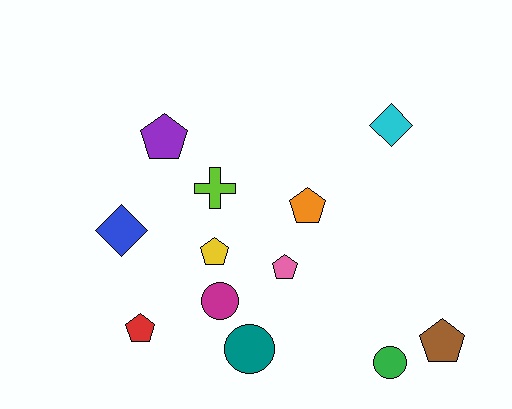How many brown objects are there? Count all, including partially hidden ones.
There is 1 brown object.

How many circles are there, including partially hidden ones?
There are 3 circles.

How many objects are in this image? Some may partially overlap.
There are 12 objects.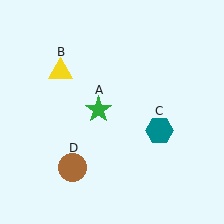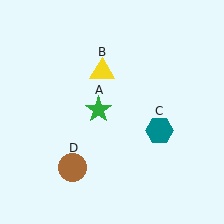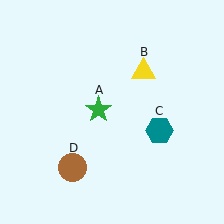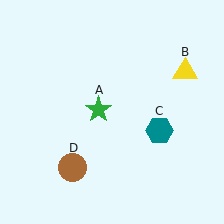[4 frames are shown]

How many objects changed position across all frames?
1 object changed position: yellow triangle (object B).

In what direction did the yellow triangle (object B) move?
The yellow triangle (object B) moved right.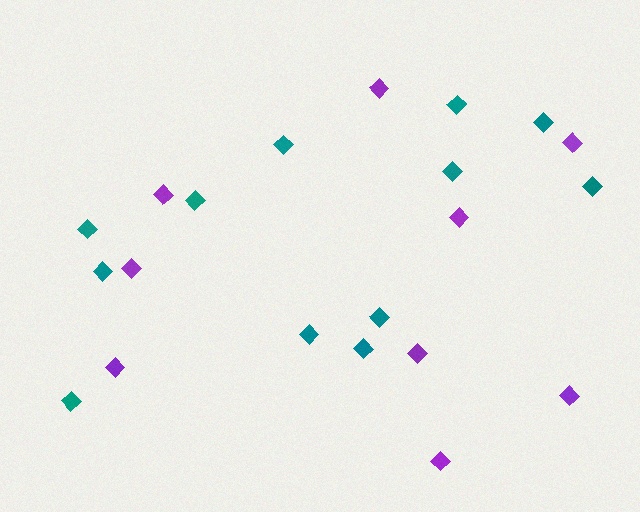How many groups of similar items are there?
There are 2 groups: one group of teal diamonds (12) and one group of purple diamonds (9).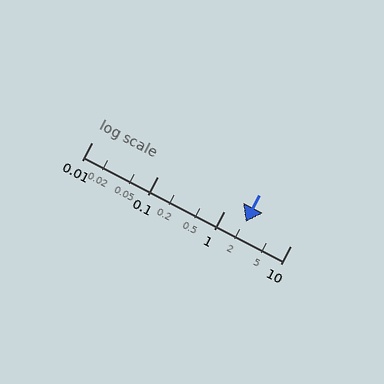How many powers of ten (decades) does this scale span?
The scale spans 3 decades, from 0.01 to 10.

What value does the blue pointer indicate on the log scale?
The pointer indicates approximately 2.1.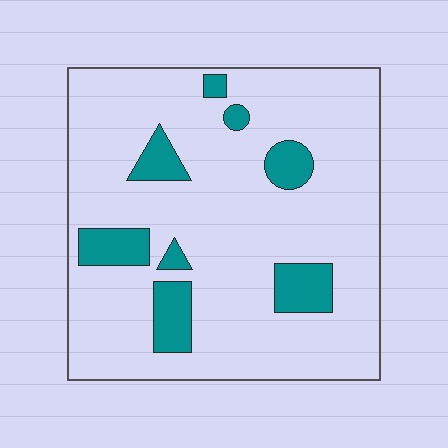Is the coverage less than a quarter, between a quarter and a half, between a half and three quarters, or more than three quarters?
Less than a quarter.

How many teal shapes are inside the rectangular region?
8.